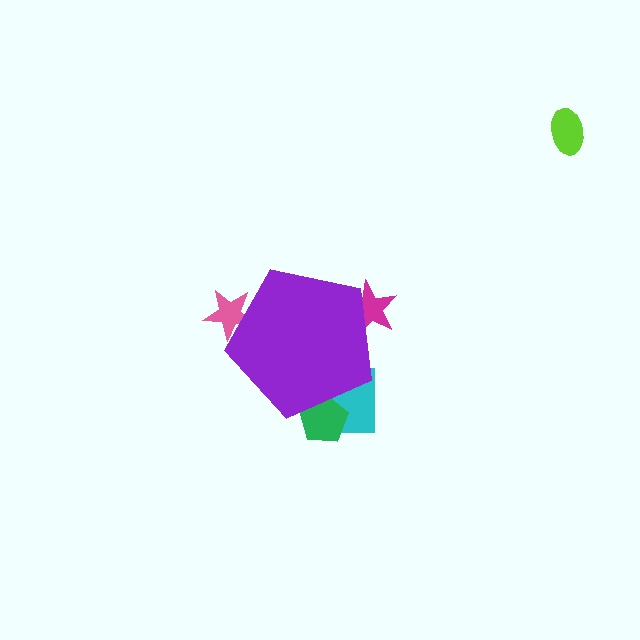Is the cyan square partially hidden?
Yes, the cyan square is partially hidden behind the purple pentagon.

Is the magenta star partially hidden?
Yes, the magenta star is partially hidden behind the purple pentagon.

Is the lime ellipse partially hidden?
No, the lime ellipse is fully visible.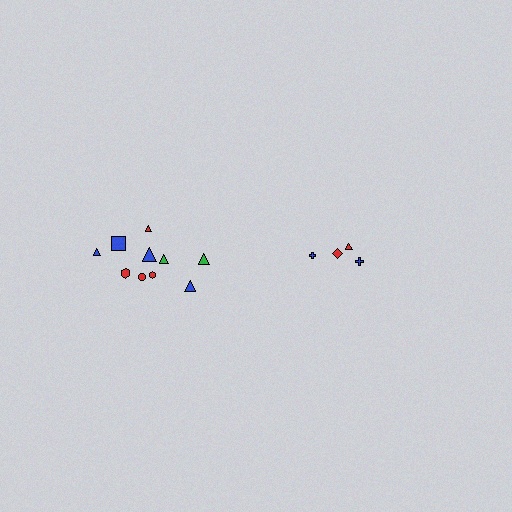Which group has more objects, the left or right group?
The left group.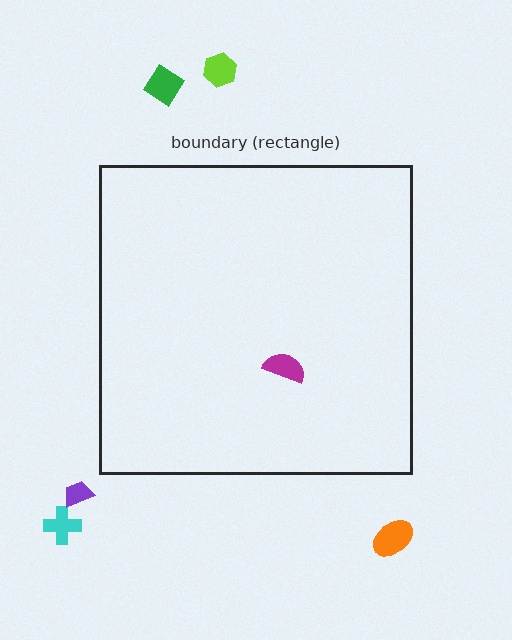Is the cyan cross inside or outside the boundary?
Outside.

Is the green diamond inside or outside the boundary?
Outside.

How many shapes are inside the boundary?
1 inside, 5 outside.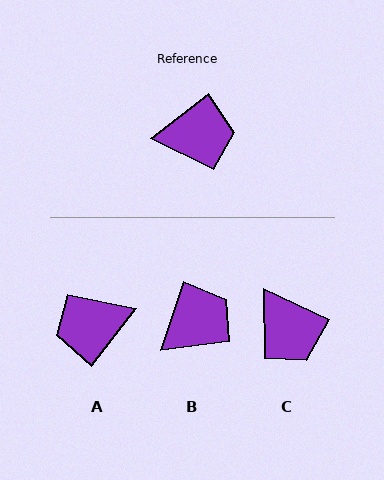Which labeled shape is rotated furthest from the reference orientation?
A, about 165 degrees away.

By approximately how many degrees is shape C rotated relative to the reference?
Approximately 63 degrees clockwise.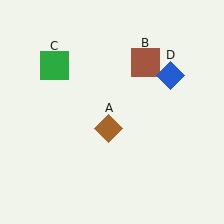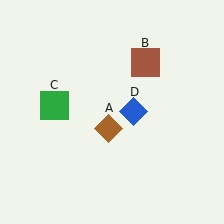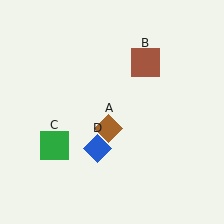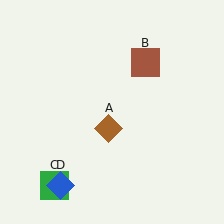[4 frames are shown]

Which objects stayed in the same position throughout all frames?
Brown diamond (object A) and brown square (object B) remained stationary.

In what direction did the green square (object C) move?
The green square (object C) moved down.